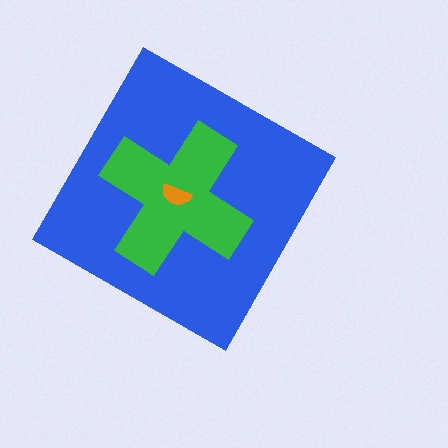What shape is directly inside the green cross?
The orange semicircle.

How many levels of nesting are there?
3.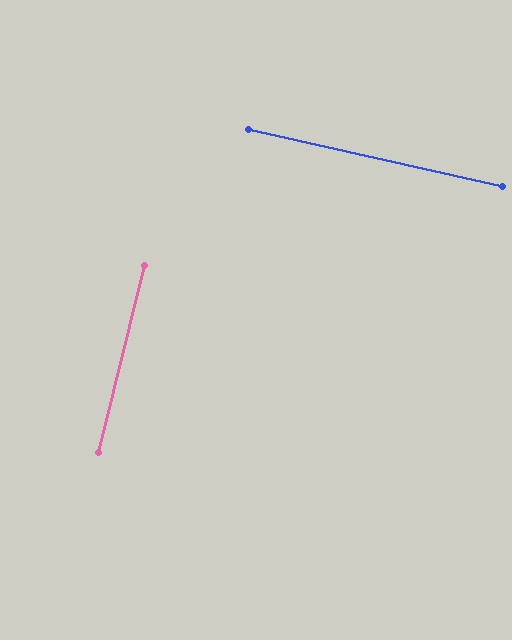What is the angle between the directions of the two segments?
Approximately 89 degrees.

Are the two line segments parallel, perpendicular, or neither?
Perpendicular — they meet at approximately 89°.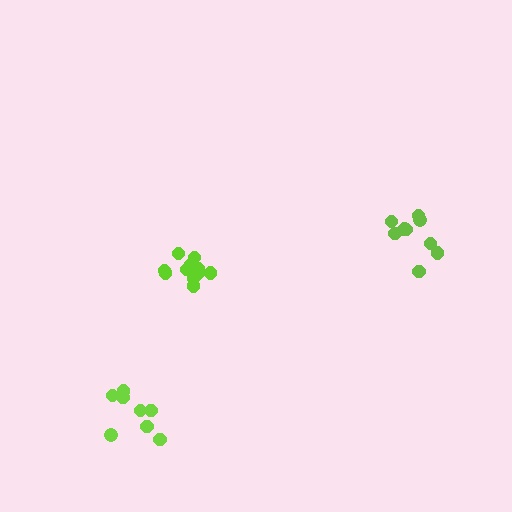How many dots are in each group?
Group 1: 9 dots, Group 2: 11 dots, Group 3: 8 dots (28 total).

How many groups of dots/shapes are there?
There are 3 groups.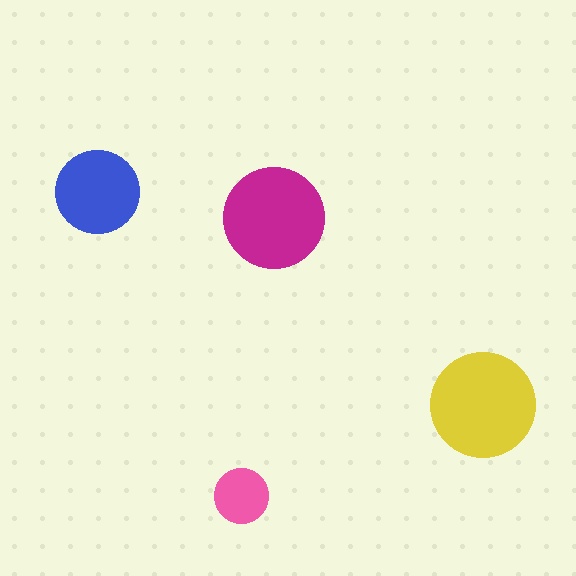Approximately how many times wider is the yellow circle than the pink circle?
About 2 times wider.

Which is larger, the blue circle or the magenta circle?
The magenta one.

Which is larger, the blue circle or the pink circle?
The blue one.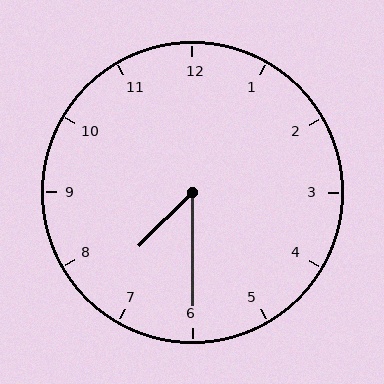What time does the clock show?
7:30.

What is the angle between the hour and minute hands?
Approximately 45 degrees.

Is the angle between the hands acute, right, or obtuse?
It is acute.